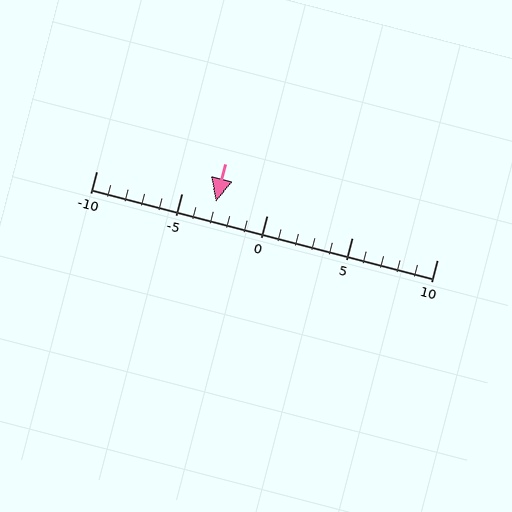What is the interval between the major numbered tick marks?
The major tick marks are spaced 5 units apart.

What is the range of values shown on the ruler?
The ruler shows values from -10 to 10.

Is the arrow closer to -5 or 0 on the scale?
The arrow is closer to -5.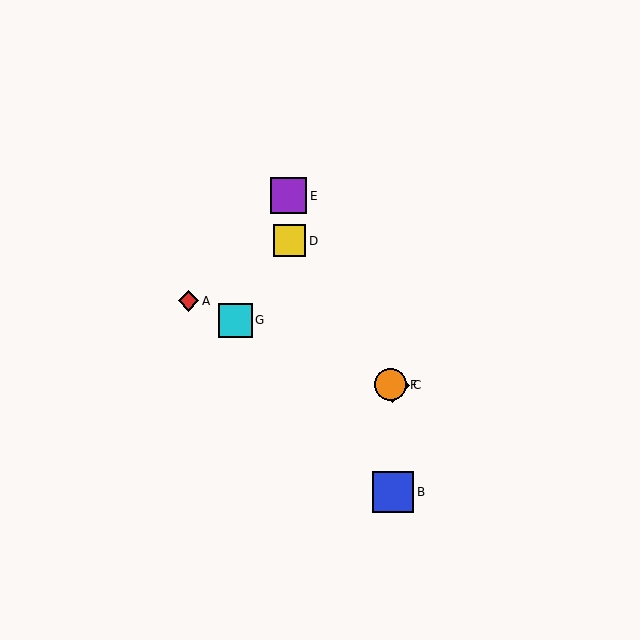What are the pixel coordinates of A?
Object A is at (189, 301).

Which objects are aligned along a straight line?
Objects A, C, F, G are aligned along a straight line.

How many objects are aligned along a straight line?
4 objects (A, C, F, G) are aligned along a straight line.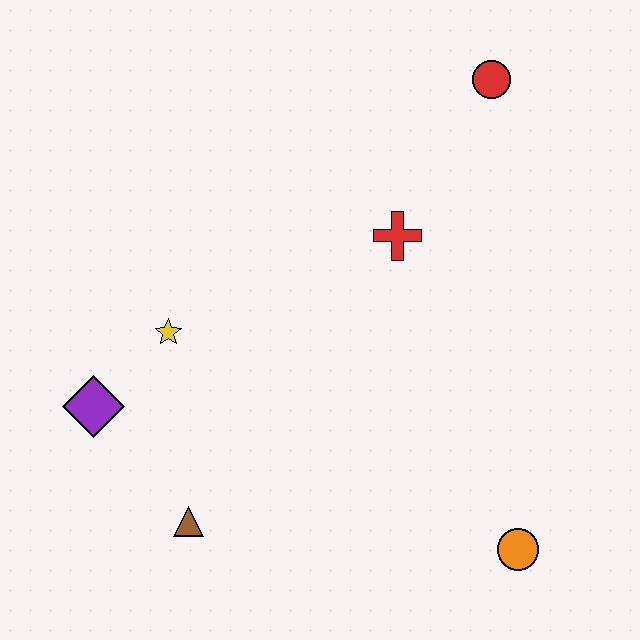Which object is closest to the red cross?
The red circle is closest to the red cross.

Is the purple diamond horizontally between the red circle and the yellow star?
No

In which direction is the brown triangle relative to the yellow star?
The brown triangle is below the yellow star.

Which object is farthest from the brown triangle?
The red circle is farthest from the brown triangle.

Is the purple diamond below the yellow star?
Yes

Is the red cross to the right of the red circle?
No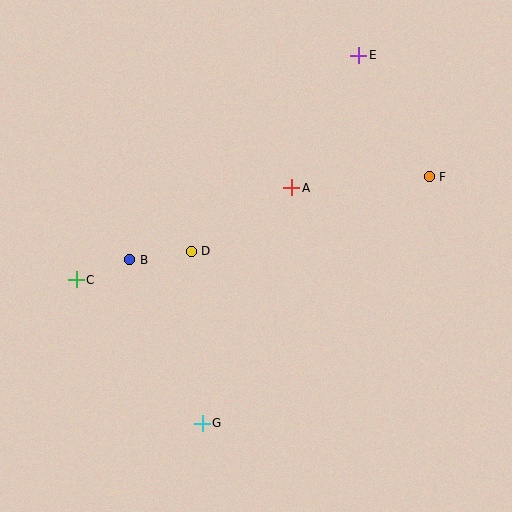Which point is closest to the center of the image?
Point D at (191, 251) is closest to the center.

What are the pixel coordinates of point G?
Point G is at (202, 423).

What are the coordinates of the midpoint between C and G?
The midpoint between C and G is at (139, 352).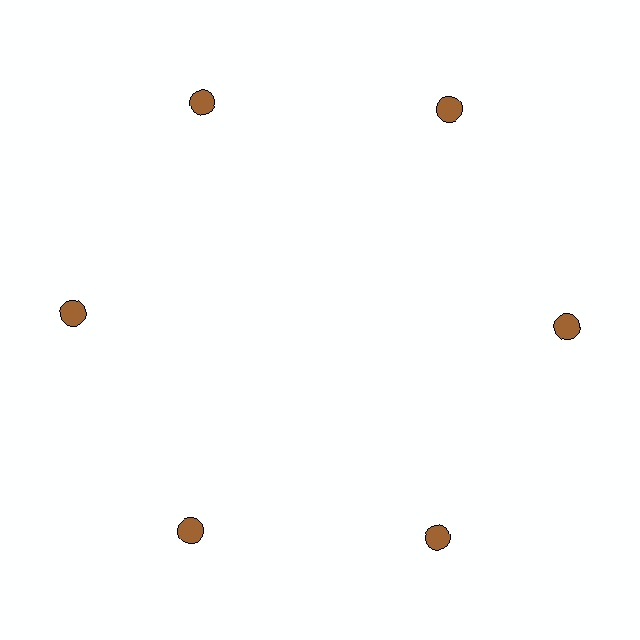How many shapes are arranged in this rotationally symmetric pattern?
There are 6 shapes, arranged in 6 groups of 1.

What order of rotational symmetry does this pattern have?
This pattern has 6-fold rotational symmetry.